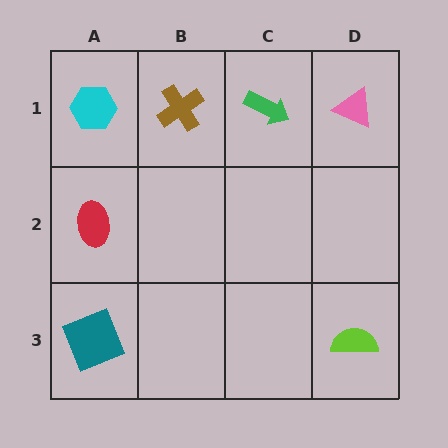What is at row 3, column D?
A lime semicircle.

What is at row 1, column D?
A pink triangle.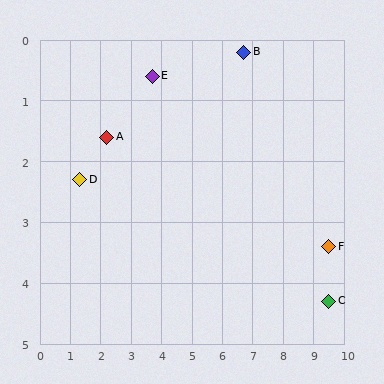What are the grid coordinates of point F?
Point F is at approximately (9.5, 3.4).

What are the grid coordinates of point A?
Point A is at approximately (2.2, 1.6).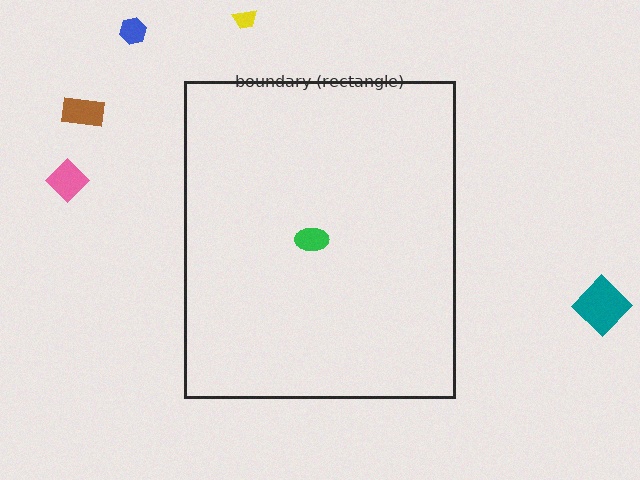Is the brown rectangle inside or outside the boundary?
Outside.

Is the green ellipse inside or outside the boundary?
Inside.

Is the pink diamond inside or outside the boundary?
Outside.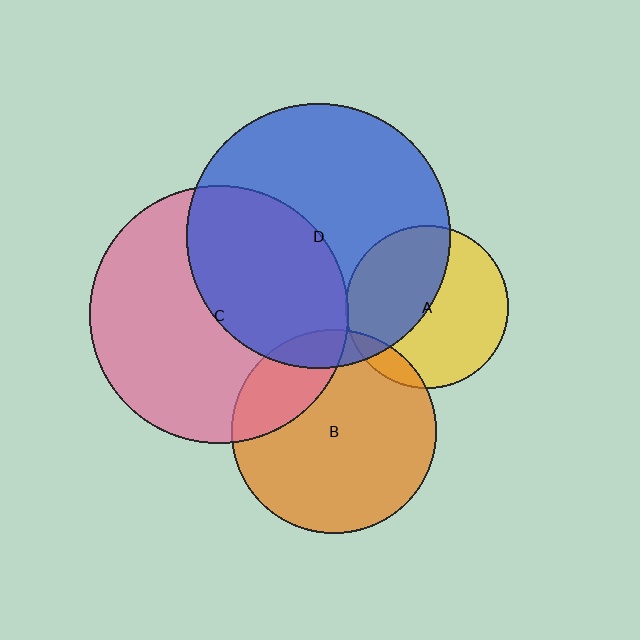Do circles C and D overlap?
Yes.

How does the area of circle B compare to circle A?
Approximately 1.6 times.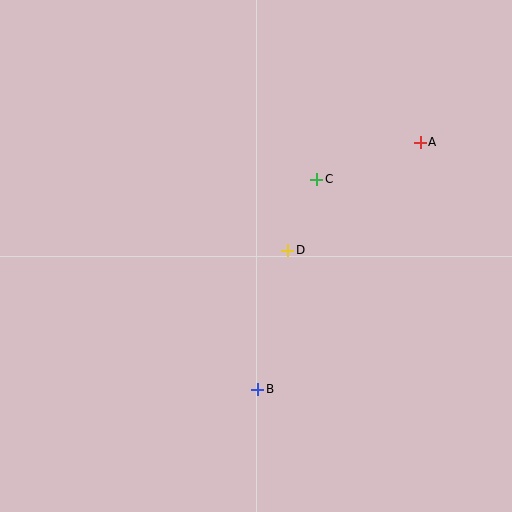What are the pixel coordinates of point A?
Point A is at (420, 142).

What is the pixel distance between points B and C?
The distance between B and C is 218 pixels.